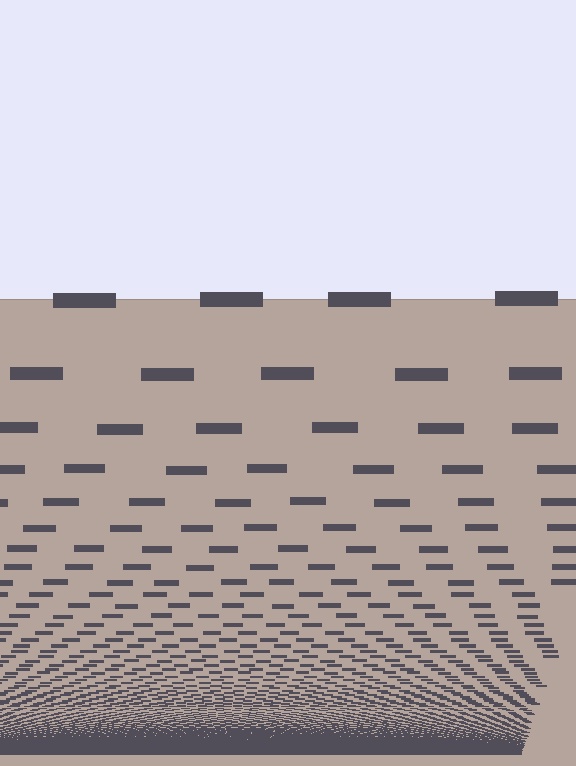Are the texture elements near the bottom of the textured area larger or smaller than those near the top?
Smaller. The gradient is inverted — elements near the bottom are smaller and denser.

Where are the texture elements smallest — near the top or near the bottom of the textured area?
Near the bottom.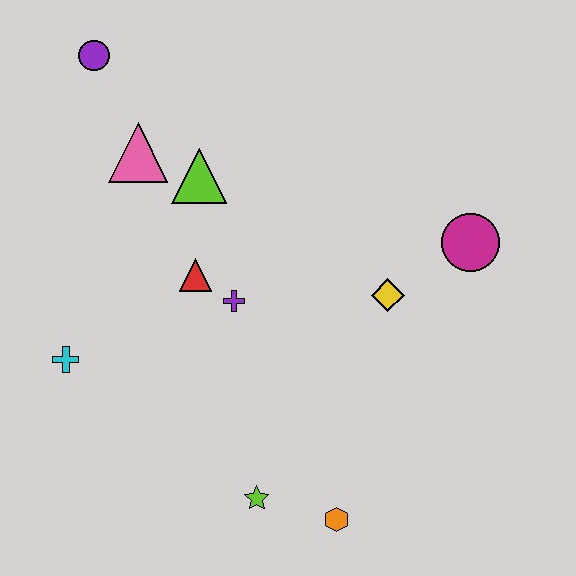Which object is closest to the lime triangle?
The pink triangle is closest to the lime triangle.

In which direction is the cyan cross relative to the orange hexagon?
The cyan cross is to the left of the orange hexagon.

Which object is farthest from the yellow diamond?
The purple circle is farthest from the yellow diamond.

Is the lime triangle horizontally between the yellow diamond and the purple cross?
No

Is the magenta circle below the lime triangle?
Yes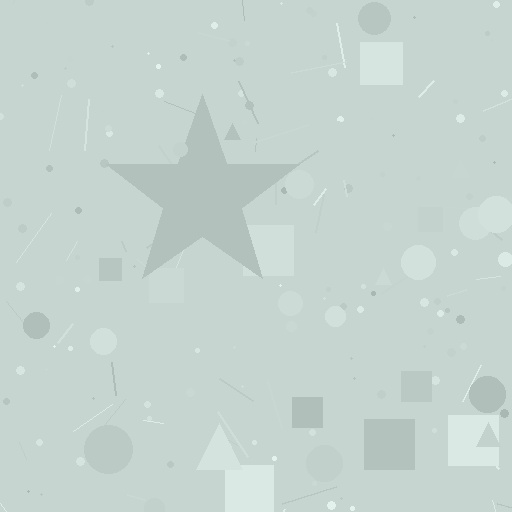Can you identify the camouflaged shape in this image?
The camouflaged shape is a star.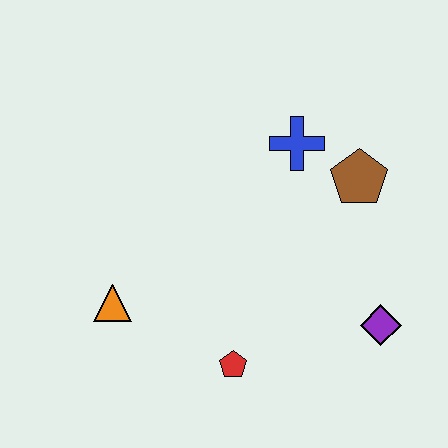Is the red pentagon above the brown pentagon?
No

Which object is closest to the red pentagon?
The orange triangle is closest to the red pentagon.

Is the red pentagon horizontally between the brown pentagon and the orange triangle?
Yes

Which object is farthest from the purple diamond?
The orange triangle is farthest from the purple diamond.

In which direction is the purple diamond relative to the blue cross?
The purple diamond is below the blue cross.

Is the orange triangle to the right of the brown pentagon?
No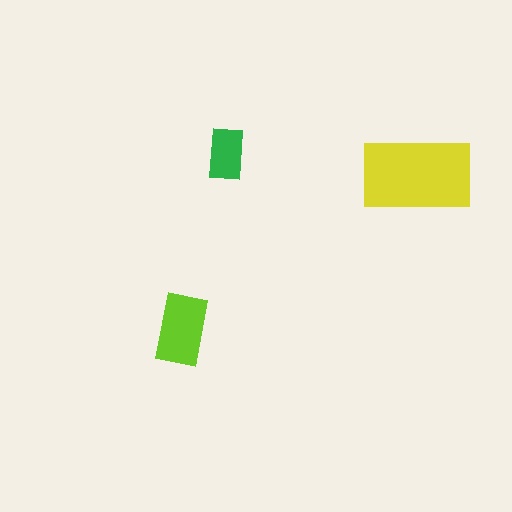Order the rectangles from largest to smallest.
the yellow one, the lime one, the green one.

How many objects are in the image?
There are 3 objects in the image.